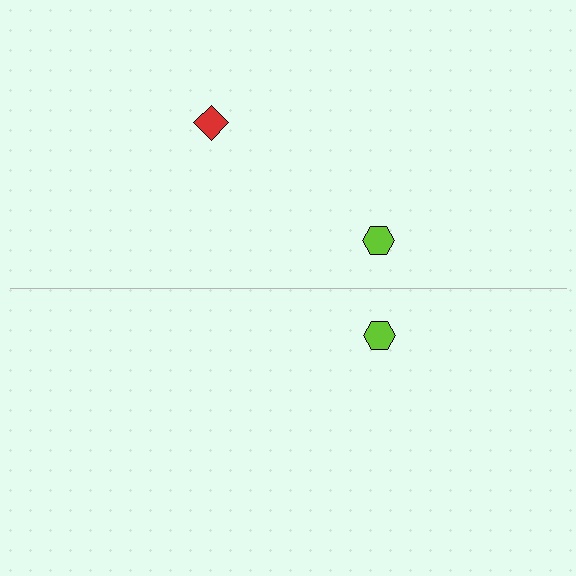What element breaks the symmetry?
A red diamond is missing from the bottom side.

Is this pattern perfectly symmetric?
No, the pattern is not perfectly symmetric. A red diamond is missing from the bottom side.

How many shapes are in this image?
There are 3 shapes in this image.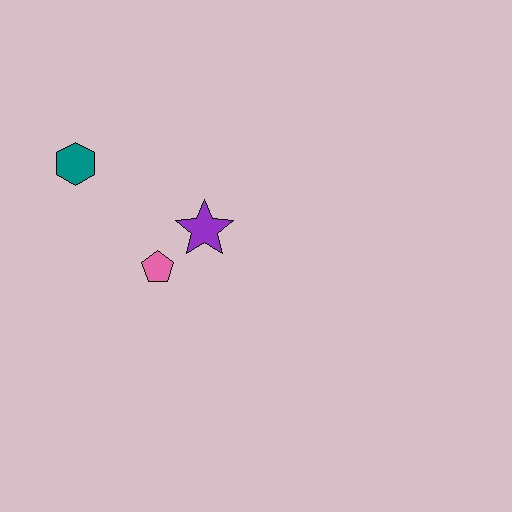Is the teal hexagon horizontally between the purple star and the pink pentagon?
No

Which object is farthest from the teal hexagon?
The purple star is farthest from the teal hexagon.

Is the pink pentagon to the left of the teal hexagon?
No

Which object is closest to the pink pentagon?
The purple star is closest to the pink pentagon.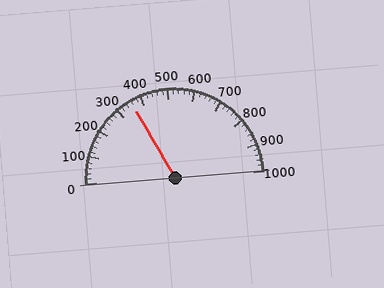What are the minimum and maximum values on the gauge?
The gauge ranges from 0 to 1000.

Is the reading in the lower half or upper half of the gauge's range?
The reading is in the lower half of the range (0 to 1000).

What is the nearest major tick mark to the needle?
The nearest major tick mark is 400.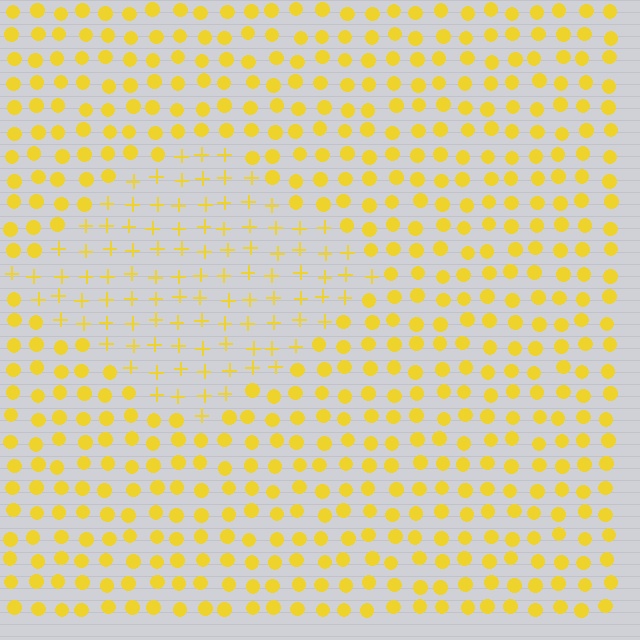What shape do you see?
I see a diamond.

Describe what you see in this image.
The image is filled with small yellow elements arranged in a uniform grid. A diamond-shaped region contains plus signs, while the surrounding area contains circles. The boundary is defined purely by the change in element shape.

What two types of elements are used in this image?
The image uses plus signs inside the diamond region and circles outside it.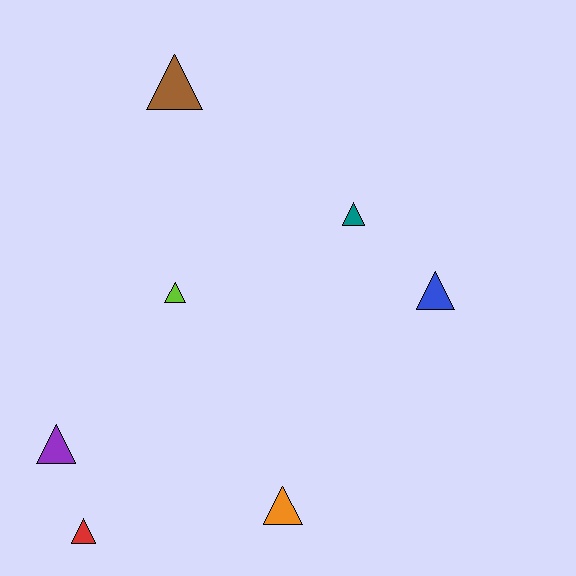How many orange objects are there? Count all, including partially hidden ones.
There is 1 orange object.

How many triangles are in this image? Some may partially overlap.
There are 7 triangles.